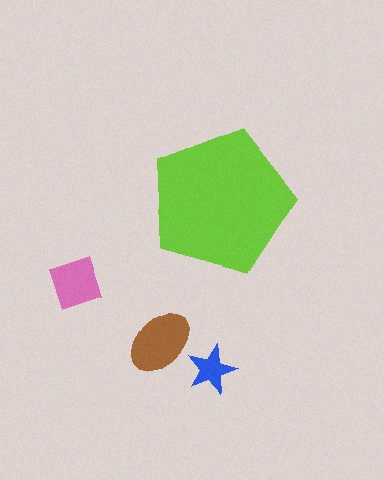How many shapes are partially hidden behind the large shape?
0 shapes are partially hidden.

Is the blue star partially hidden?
No, the blue star is fully visible.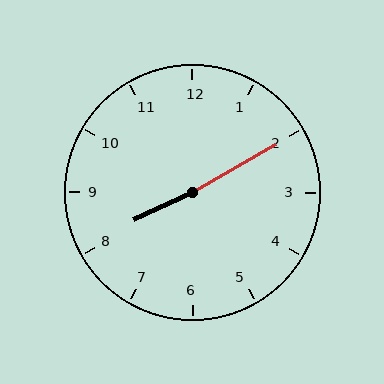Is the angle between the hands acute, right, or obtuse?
It is obtuse.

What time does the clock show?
8:10.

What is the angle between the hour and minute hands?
Approximately 175 degrees.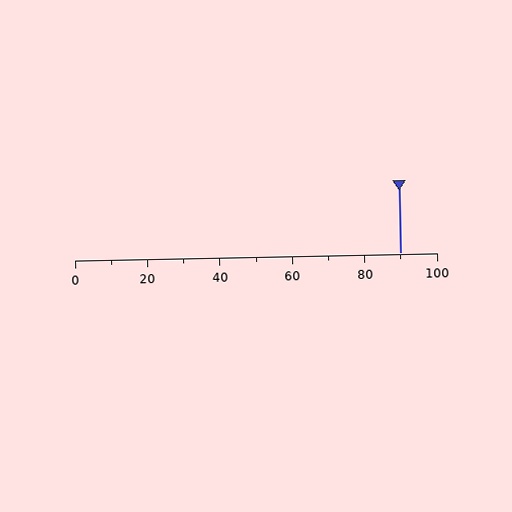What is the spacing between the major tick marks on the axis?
The major ticks are spaced 20 apart.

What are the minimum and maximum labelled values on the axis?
The axis runs from 0 to 100.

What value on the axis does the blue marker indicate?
The marker indicates approximately 90.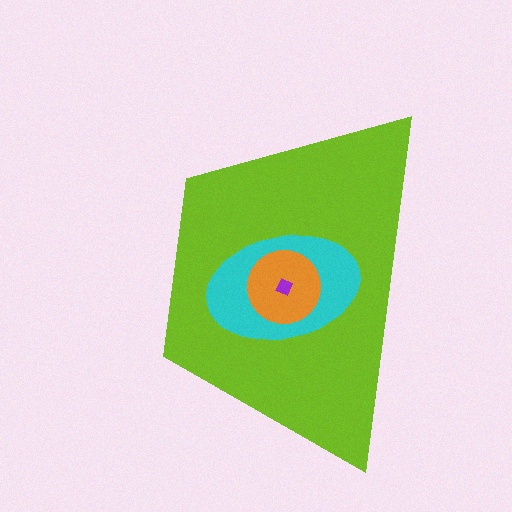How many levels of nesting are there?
4.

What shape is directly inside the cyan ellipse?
The orange circle.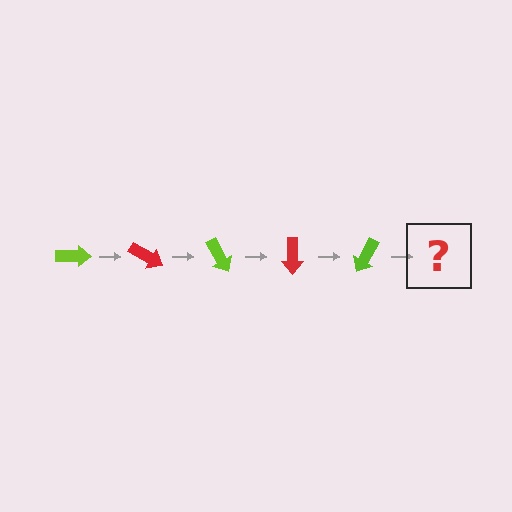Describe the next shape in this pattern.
It should be a red arrow, rotated 150 degrees from the start.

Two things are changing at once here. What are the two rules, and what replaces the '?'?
The two rules are that it rotates 30 degrees each step and the color cycles through lime and red. The '?' should be a red arrow, rotated 150 degrees from the start.